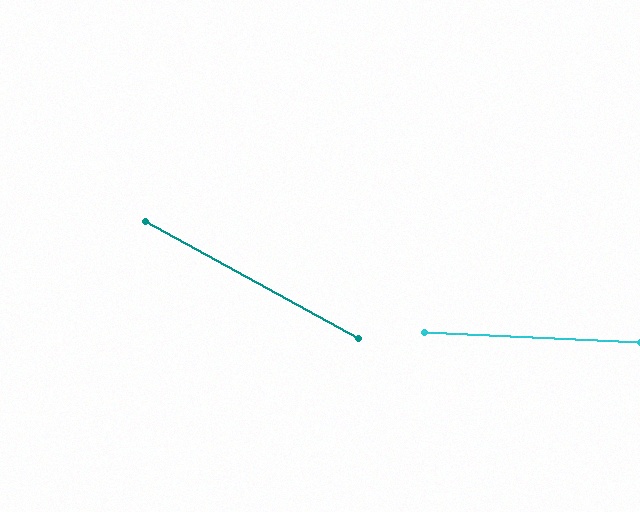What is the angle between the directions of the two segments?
Approximately 26 degrees.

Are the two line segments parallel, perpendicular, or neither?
Neither parallel nor perpendicular — they differ by about 26°.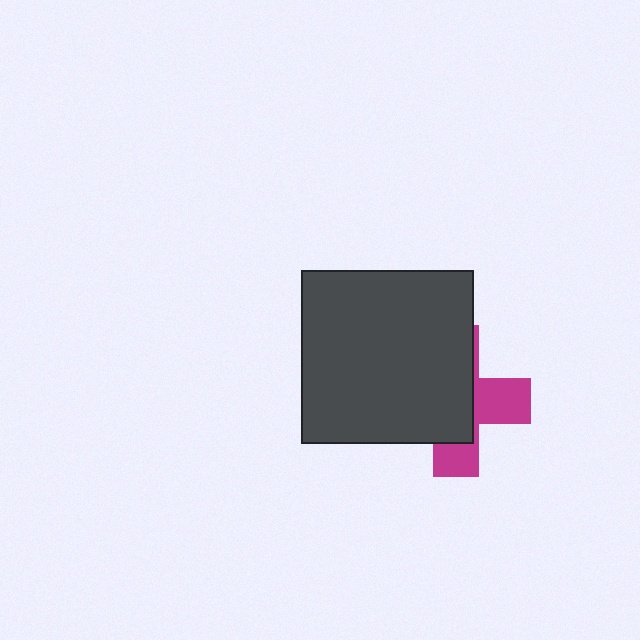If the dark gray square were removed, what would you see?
You would see the complete magenta cross.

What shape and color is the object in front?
The object in front is a dark gray square.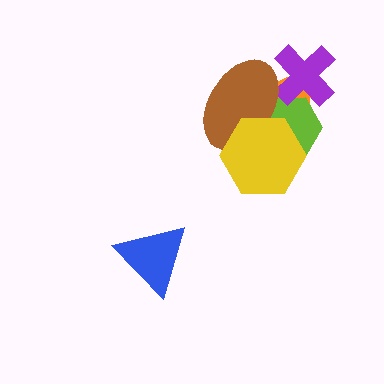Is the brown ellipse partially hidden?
Yes, it is partially covered by another shape.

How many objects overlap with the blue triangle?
0 objects overlap with the blue triangle.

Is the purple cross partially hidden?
Yes, it is partially covered by another shape.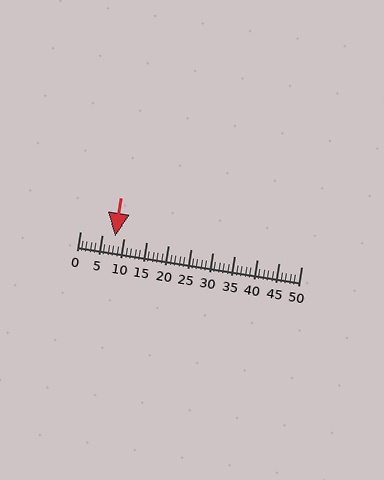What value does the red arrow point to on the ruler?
The red arrow points to approximately 8.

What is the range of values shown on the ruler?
The ruler shows values from 0 to 50.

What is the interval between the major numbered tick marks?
The major tick marks are spaced 5 units apart.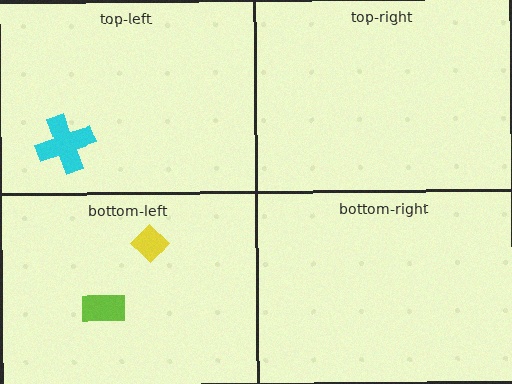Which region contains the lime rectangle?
The bottom-left region.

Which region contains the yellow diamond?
The bottom-left region.